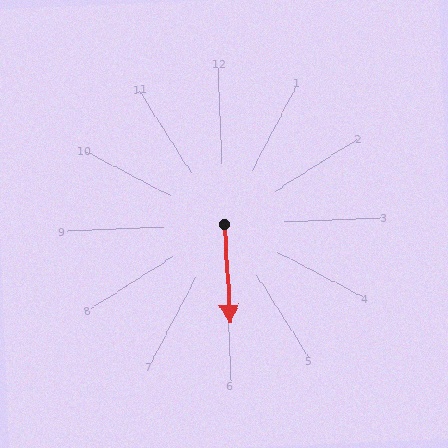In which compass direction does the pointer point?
South.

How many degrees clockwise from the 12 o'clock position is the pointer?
Approximately 179 degrees.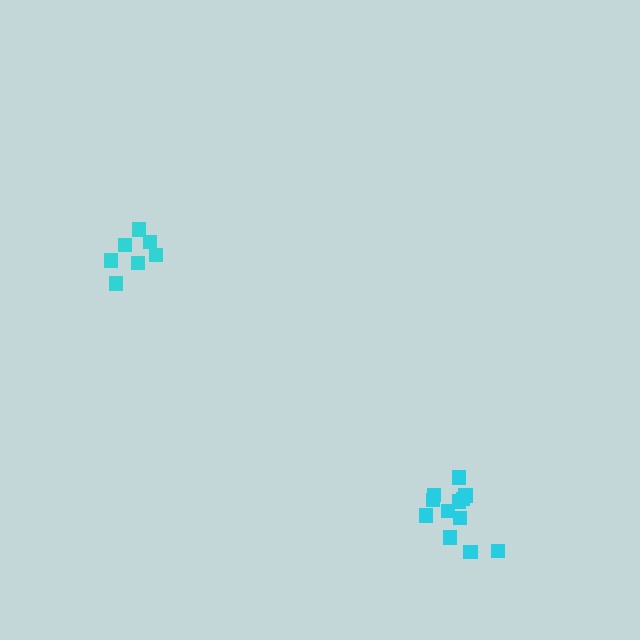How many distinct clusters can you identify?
There are 2 distinct clusters.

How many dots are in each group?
Group 1: 12 dots, Group 2: 7 dots (19 total).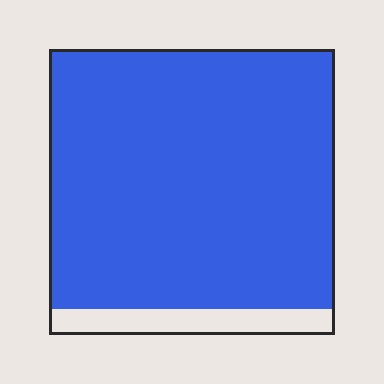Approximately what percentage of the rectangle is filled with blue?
Approximately 90%.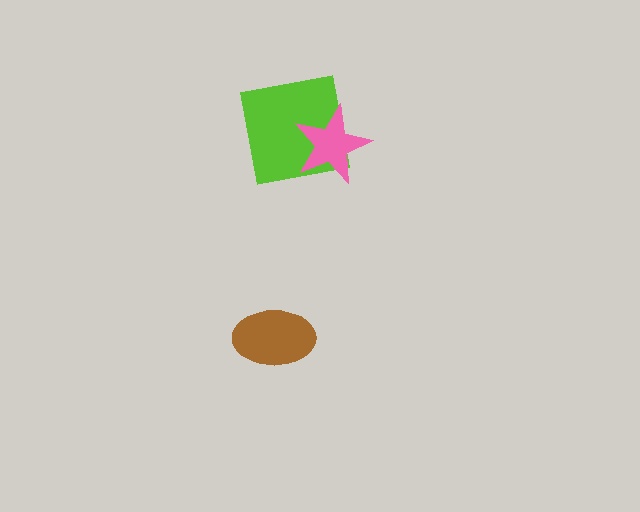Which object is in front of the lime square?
The pink star is in front of the lime square.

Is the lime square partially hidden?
Yes, it is partially covered by another shape.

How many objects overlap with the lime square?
1 object overlaps with the lime square.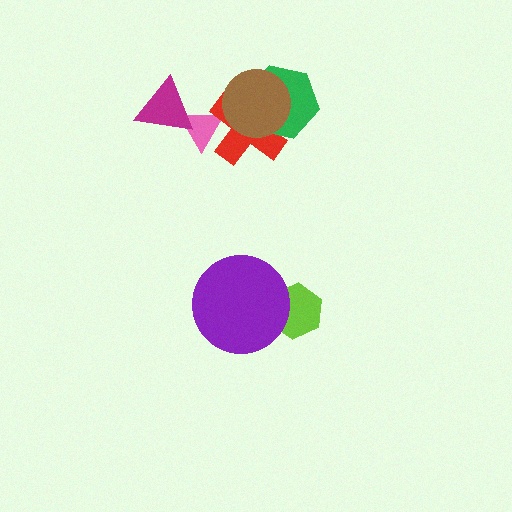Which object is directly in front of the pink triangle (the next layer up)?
The red cross is directly in front of the pink triangle.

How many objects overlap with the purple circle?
1 object overlaps with the purple circle.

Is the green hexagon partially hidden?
Yes, it is partially covered by another shape.